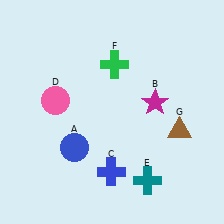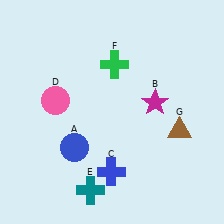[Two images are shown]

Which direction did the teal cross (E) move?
The teal cross (E) moved left.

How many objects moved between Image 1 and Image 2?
1 object moved between the two images.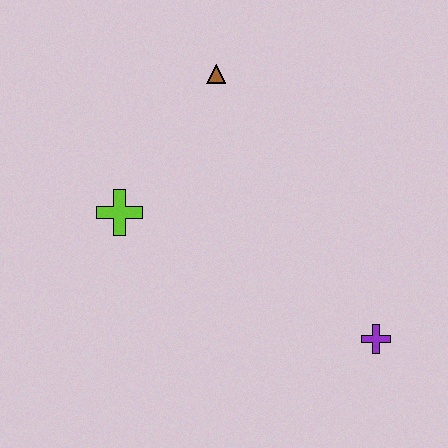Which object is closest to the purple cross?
The lime cross is closest to the purple cross.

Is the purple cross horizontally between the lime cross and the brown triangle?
No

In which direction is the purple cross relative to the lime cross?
The purple cross is to the right of the lime cross.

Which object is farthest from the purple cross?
The brown triangle is farthest from the purple cross.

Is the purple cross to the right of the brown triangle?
Yes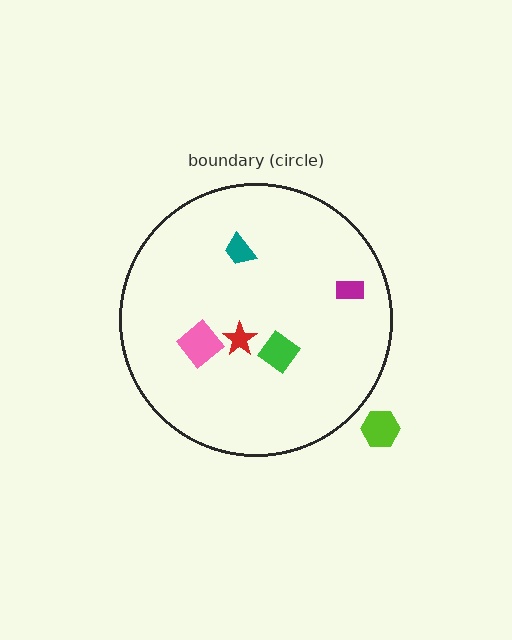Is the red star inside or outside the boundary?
Inside.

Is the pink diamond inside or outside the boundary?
Inside.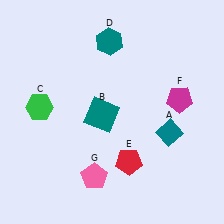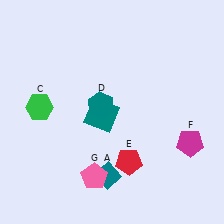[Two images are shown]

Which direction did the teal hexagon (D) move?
The teal hexagon (D) moved down.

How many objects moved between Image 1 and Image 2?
3 objects moved between the two images.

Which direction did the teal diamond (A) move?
The teal diamond (A) moved left.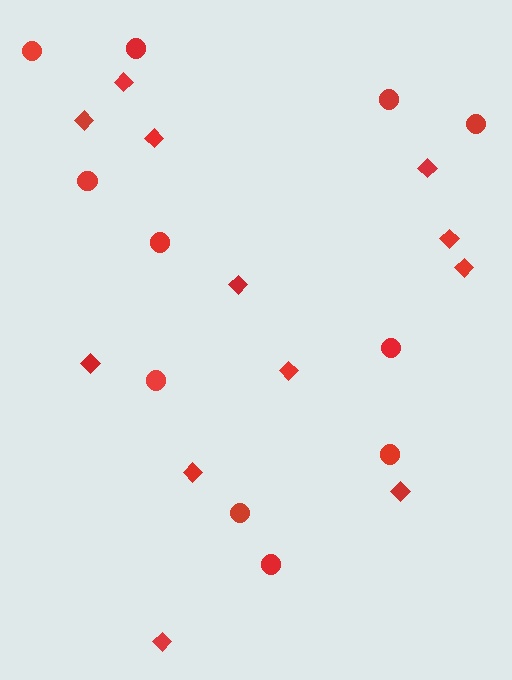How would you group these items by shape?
There are 2 groups: one group of diamonds (12) and one group of circles (11).